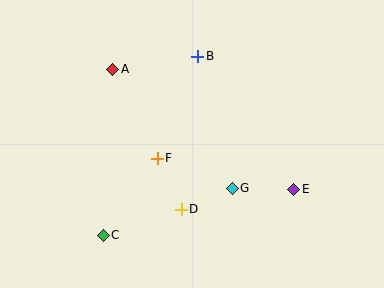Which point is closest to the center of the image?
Point F at (157, 158) is closest to the center.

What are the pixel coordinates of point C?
Point C is at (103, 235).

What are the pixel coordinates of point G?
Point G is at (232, 188).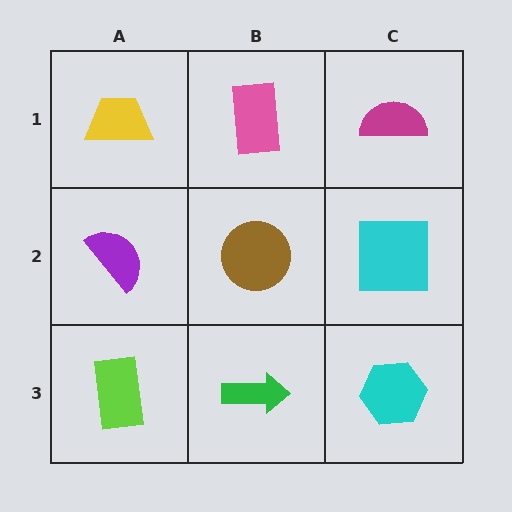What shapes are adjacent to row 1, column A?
A purple semicircle (row 2, column A), a pink rectangle (row 1, column B).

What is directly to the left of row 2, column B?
A purple semicircle.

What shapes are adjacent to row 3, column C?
A cyan square (row 2, column C), a green arrow (row 3, column B).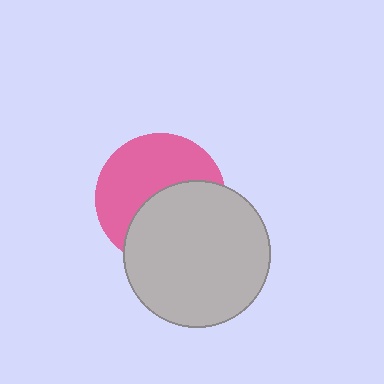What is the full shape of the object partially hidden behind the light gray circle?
The partially hidden object is a pink circle.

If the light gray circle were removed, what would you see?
You would see the complete pink circle.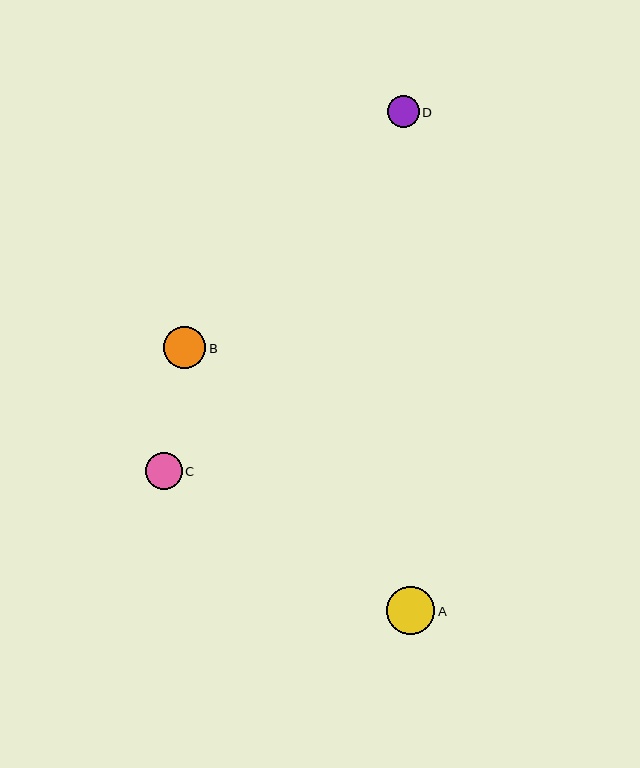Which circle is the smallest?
Circle D is the smallest with a size of approximately 32 pixels.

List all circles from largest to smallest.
From largest to smallest: A, B, C, D.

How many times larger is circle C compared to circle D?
Circle C is approximately 1.1 times the size of circle D.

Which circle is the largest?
Circle A is the largest with a size of approximately 48 pixels.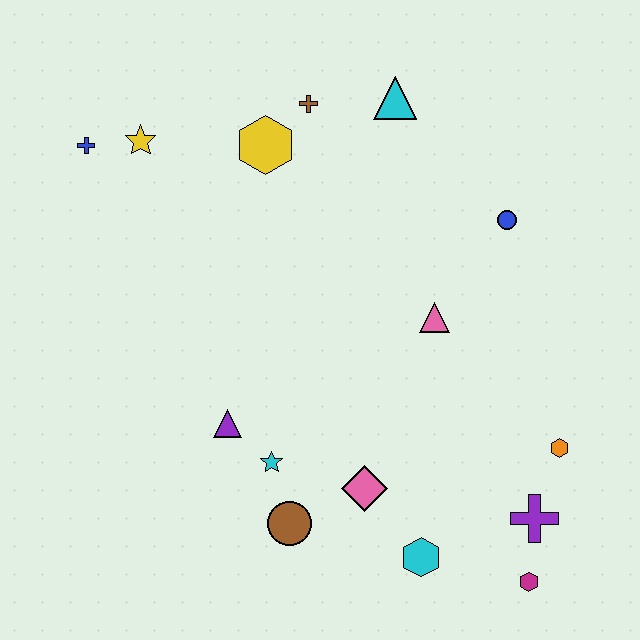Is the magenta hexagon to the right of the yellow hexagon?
Yes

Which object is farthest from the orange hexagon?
The blue cross is farthest from the orange hexagon.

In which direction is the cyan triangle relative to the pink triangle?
The cyan triangle is above the pink triangle.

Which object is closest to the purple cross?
The magenta hexagon is closest to the purple cross.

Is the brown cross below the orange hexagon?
No